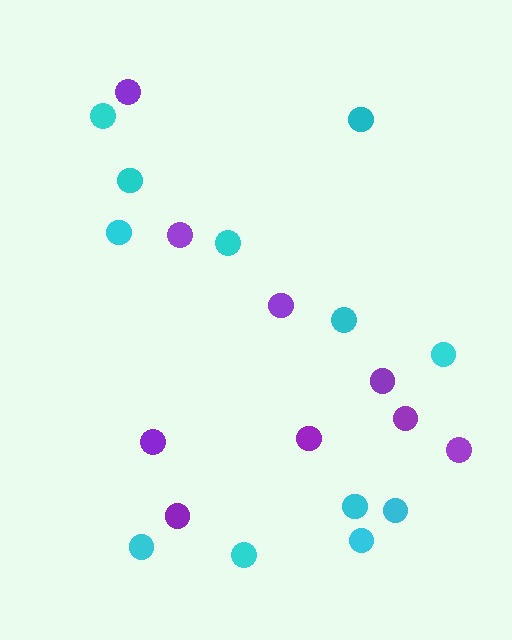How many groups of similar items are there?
There are 2 groups: one group of purple circles (9) and one group of cyan circles (12).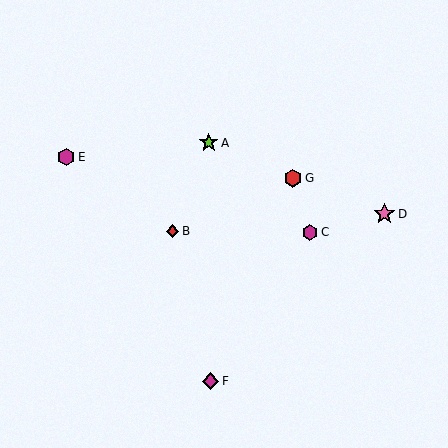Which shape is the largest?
The pink star (labeled D) is the largest.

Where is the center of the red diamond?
The center of the red diamond is at (173, 231).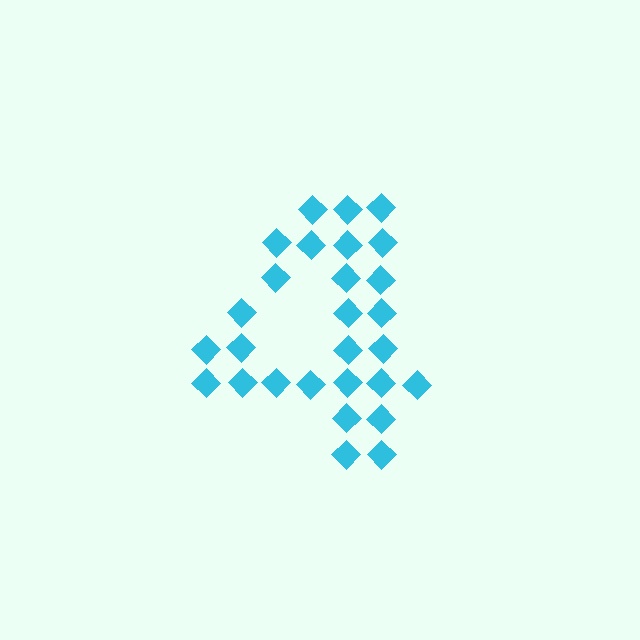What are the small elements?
The small elements are diamonds.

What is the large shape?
The large shape is the digit 4.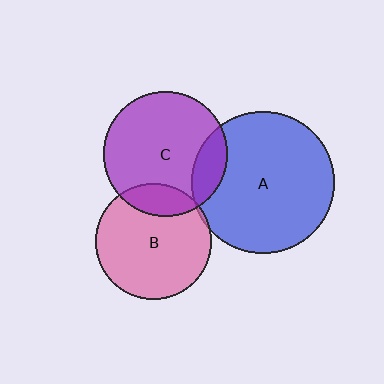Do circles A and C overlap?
Yes.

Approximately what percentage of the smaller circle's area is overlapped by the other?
Approximately 15%.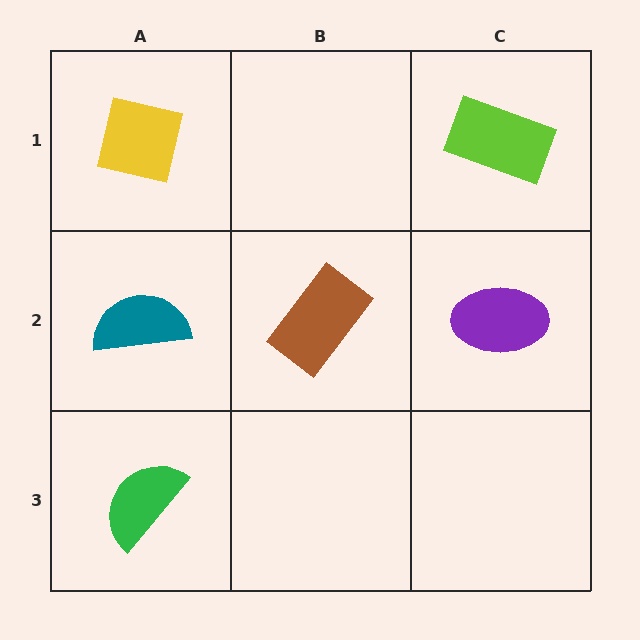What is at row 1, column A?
A yellow square.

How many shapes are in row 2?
3 shapes.